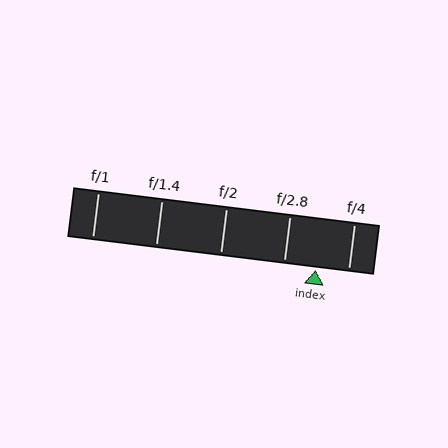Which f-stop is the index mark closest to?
The index mark is closest to f/2.8.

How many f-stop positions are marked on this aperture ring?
There are 5 f-stop positions marked.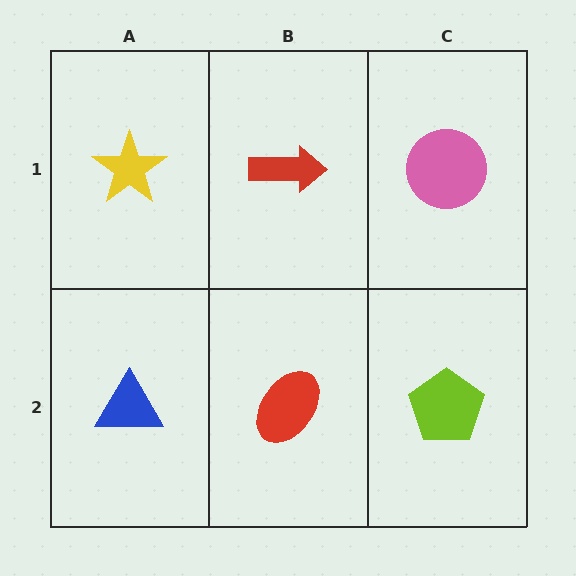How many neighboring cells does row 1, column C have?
2.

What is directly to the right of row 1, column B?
A pink circle.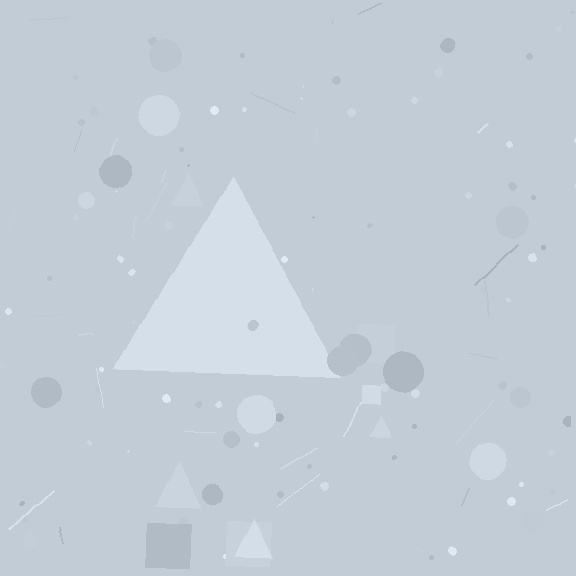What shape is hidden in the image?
A triangle is hidden in the image.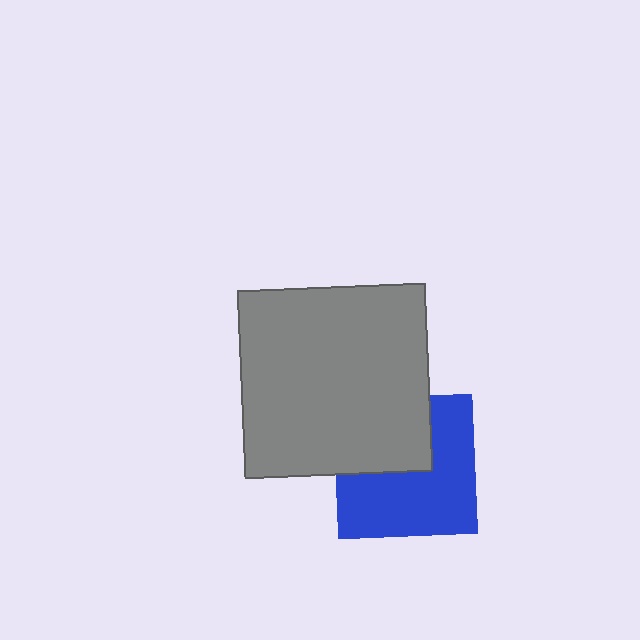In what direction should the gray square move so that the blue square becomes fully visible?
The gray square should move up. That is the shortest direction to clear the overlap and leave the blue square fully visible.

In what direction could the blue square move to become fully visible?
The blue square could move down. That would shift it out from behind the gray square entirely.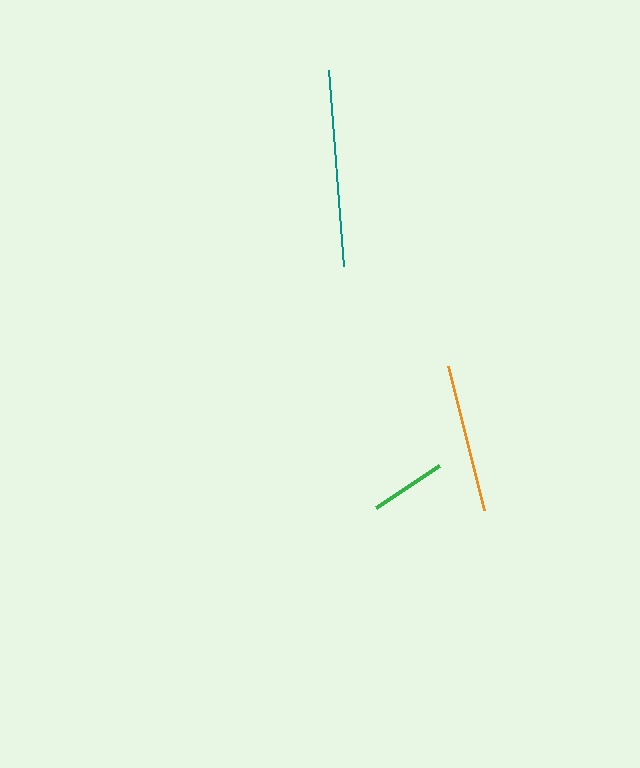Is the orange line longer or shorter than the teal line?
The teal line is longer than the orange line.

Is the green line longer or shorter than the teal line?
The teal line is longer than the green line.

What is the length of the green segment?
The green segment is approximately 76 pixels long.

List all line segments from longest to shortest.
From longest to shortest: teal, orange, green.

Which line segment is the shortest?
The green line is the shortest at approximately 76 pixels.